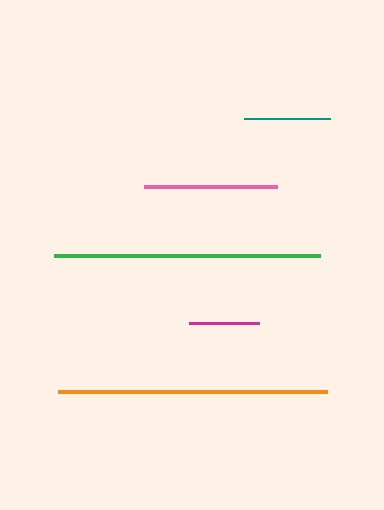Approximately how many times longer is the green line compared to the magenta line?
The green line is approximately 3.8 times the length of the magenta line.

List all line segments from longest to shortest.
From longest to shortest: orange, green, pink, teal, magenta.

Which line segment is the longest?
The orange line is the longest at approximately 268 pixels.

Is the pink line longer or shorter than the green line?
The green line is longer than the pink line.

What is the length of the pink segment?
The pink segment is approximately 134 pixels long.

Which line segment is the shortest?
The magenta line is the shortest at approximately 70 pixels.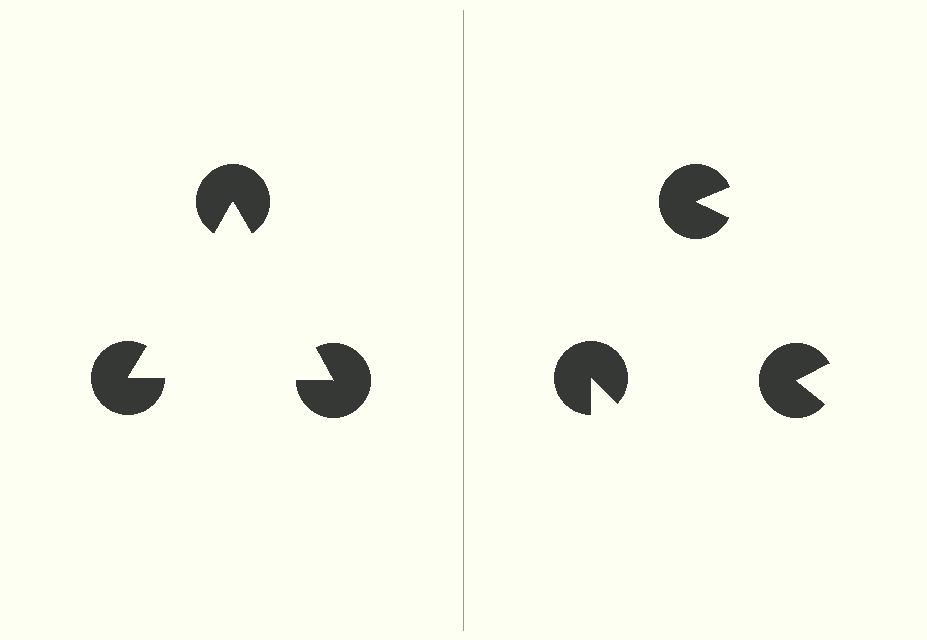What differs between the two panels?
The pac-man discs are positioned identically on both sides; only the wedge orientations differ. On the left they align to a triangle; on the right they are misaligned.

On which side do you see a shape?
An illusory triangle appears on the left side. On the right side the wedge cuts are rotated, so no coherent shape forms.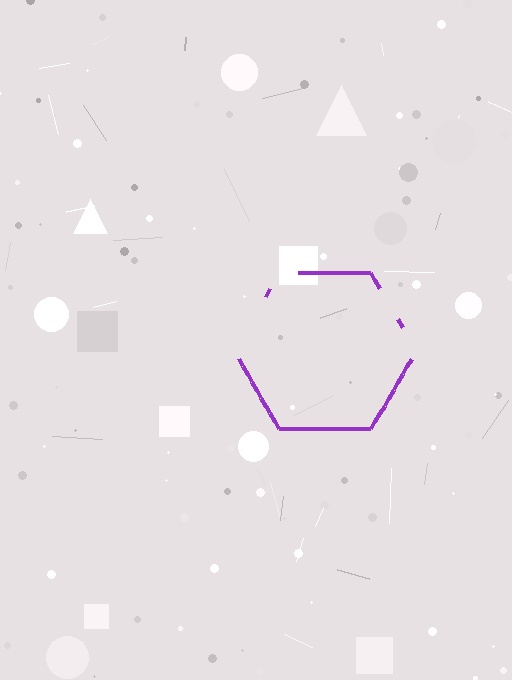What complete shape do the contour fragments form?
The contour fragments form a hexagon.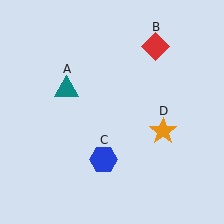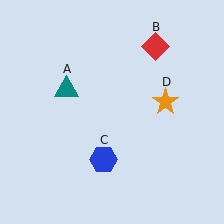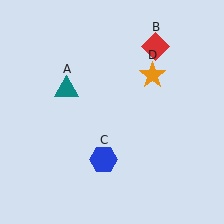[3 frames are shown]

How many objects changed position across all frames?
1 object changed position: orange star (object D).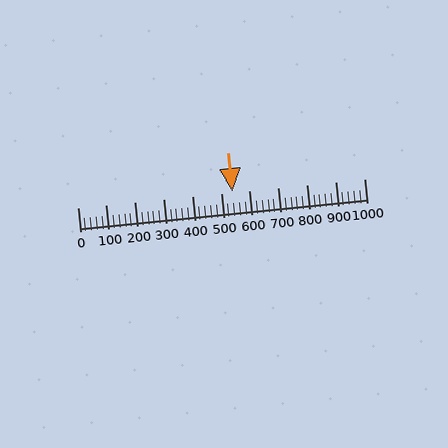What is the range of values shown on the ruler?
The ruler shows values from 0 to 1000.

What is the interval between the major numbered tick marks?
The major tick marks are spaced 100 units apart.